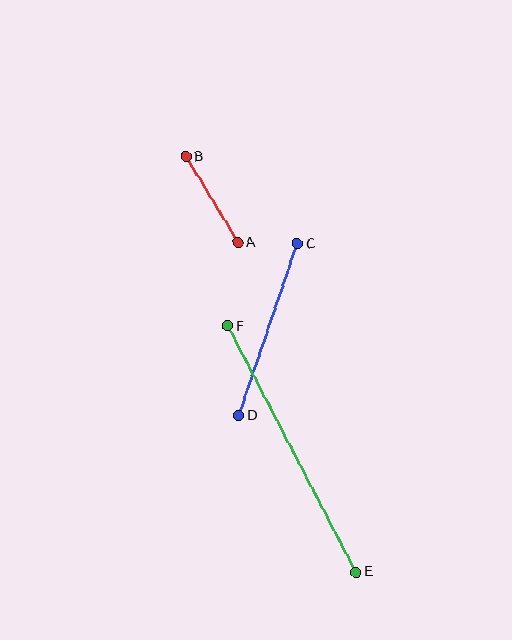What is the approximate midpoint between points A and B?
The midpoint is at approximately (212, 200) pixels.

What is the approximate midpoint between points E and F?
The midpoint is at approximately (292, 449) pixels.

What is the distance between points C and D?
The distance is approximately 182 pixels.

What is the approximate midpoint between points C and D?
The midpoint is at approximately (268, 330) pixels.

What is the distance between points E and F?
The distance is approximately 277 pixels.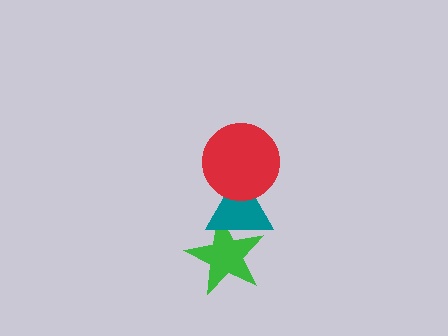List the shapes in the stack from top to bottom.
From top to bottom: the red circle, the teal triangle, the green star.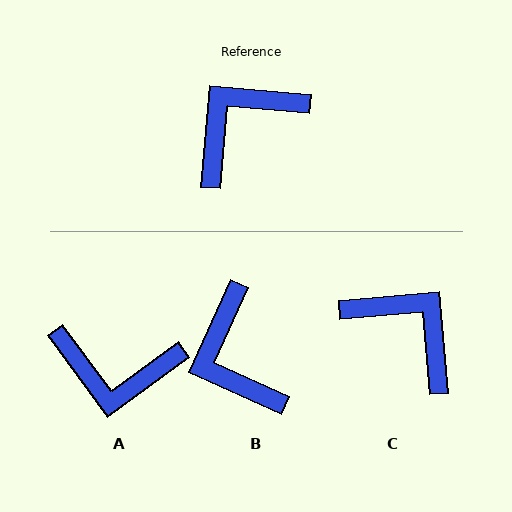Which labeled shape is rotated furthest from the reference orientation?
A, about 131 degrees away.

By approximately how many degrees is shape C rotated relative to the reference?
Approximately 80 degrees clockwise.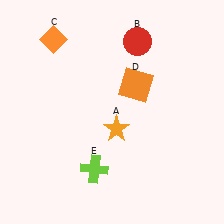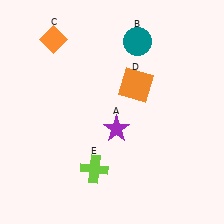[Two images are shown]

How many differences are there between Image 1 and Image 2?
There are 2 differences between the two images.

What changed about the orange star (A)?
In Image 1, A is orange. In Image 2, it changed to purple.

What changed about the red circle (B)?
In Image 1, B is red. In Image 2, it changed to teal.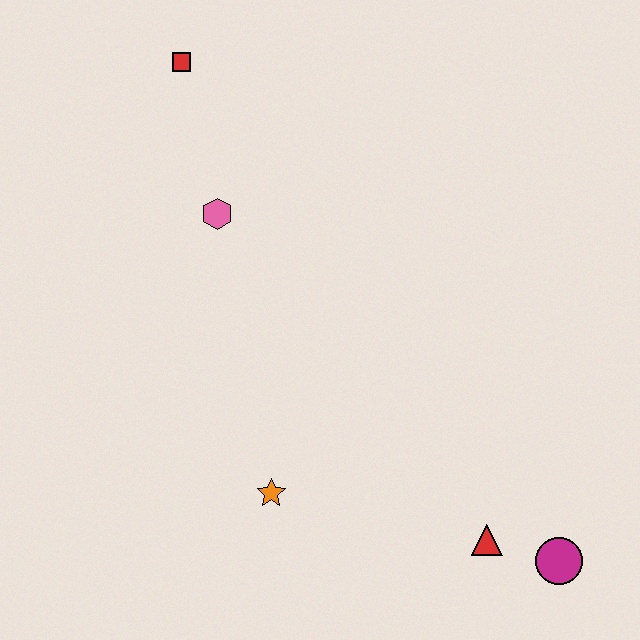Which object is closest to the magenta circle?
The red triangle is closest to the magenta circle.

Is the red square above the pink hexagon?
Yes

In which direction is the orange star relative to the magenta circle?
The orange star is to the left of the magenta circle.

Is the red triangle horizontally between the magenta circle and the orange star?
Yes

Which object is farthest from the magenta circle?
The red square is farthest from the magenta circle.